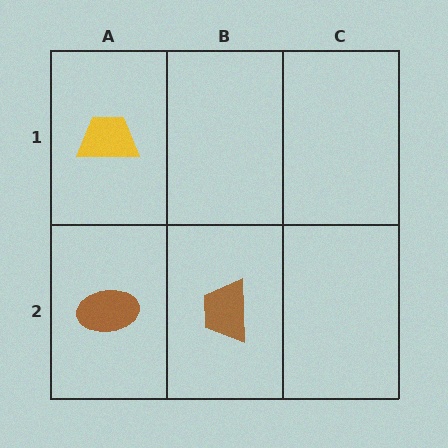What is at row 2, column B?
A brown trapezoid.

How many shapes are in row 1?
1 shape.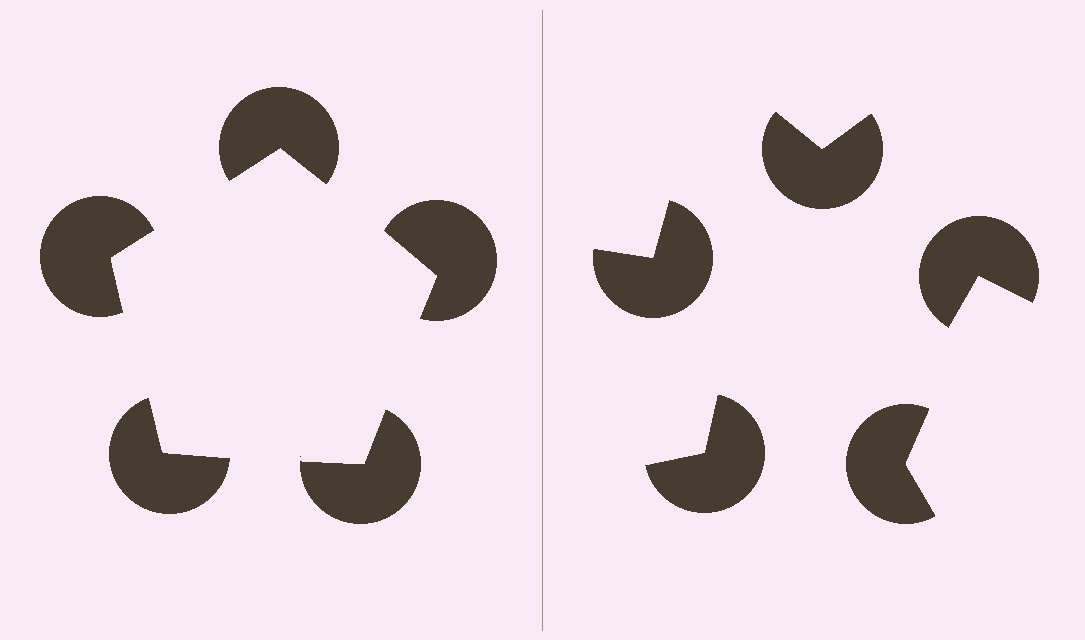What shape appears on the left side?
An illusory pentagon.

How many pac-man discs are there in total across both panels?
10 — 5 on each side.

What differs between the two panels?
The pac-man discs are positioned identically on both sides; only the wedge orientations differ. On the left they align to a pentagon; on the right they are misaligned.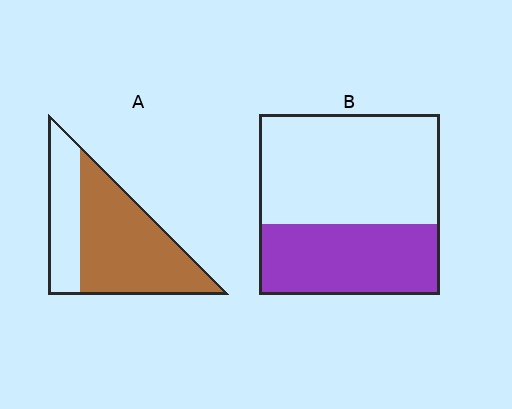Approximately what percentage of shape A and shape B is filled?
A is approximately 70% and B is approximately 40%.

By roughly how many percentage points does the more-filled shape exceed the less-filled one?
By roughly 30 percentage points (A over B).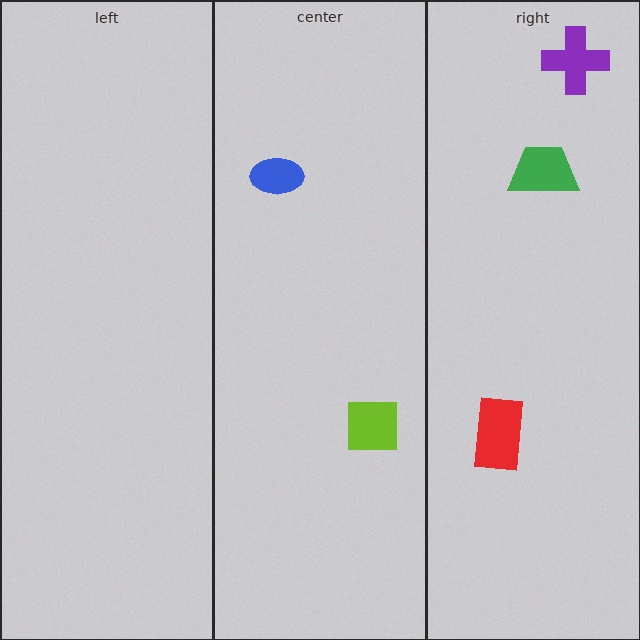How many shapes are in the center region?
2.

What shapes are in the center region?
The blue ellipse, the lime square.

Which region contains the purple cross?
The right region.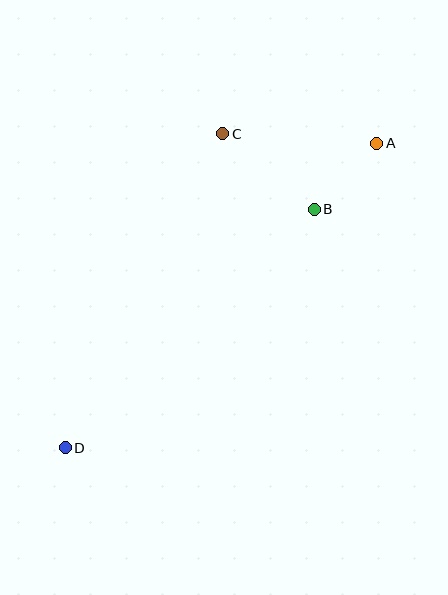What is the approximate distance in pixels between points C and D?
The distance between C and D is approximately 351 pixels.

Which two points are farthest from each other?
Points A and D are farthest from each other.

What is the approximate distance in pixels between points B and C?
The distance between B and C is approximately 119 pixels.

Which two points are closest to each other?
Points A and B are closest to each other.